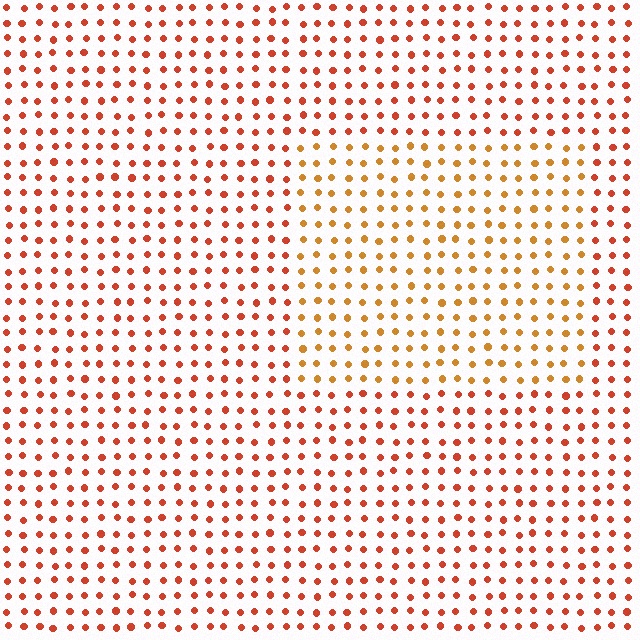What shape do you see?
I see a rectangle.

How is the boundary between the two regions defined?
The boundary is defined purely by a slight shift in hue (about 27 degrees). Spacing, size, and orientation are identical on both sides.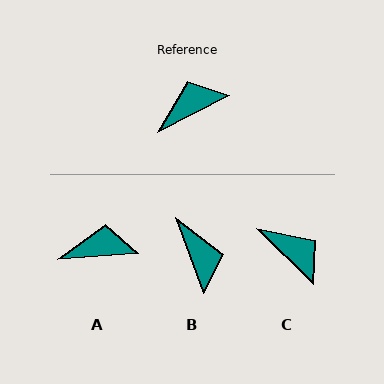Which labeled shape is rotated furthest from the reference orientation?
B, about 97 degrees away.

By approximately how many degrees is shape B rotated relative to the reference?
Approximately 97 degrees clockwise.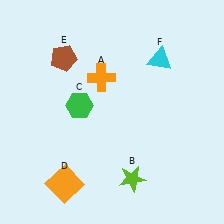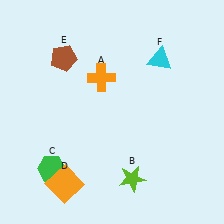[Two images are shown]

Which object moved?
The green hexagon (C) moved down.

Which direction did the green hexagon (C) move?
The green hexagon (C) moved down.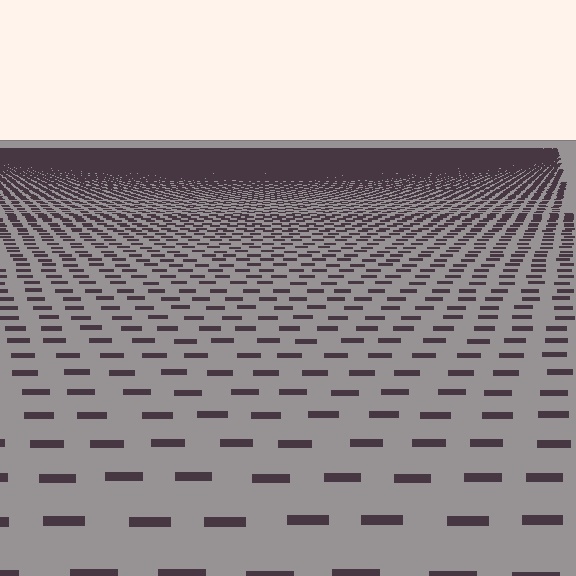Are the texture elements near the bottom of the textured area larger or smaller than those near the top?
Larger. Near the bottom, elements are closer to the viewer and appear at a bigger on-screen size.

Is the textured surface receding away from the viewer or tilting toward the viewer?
The surface is receding away from the viewer. Texture elements get smaller and denser toward the top.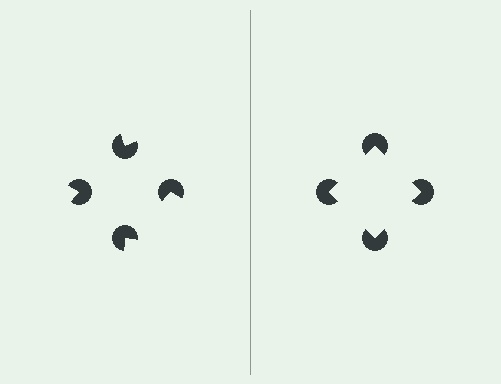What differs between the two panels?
The pac-man discs are positioned identically on both sides; only the wedge orientations differ. On the right they align to a square; on the left they are misaligned.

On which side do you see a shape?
An illusory square appears on the right side. On the left side the wedge cuts are rotated, so no coherent shape forms.